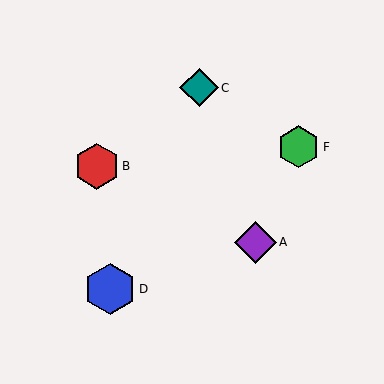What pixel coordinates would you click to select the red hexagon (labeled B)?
Click at (97, 166) to select the red hexagon B.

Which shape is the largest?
The blue hexagon (labeled D) is the largest.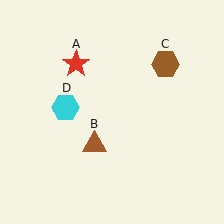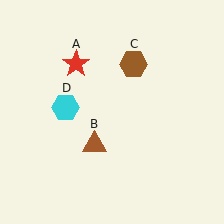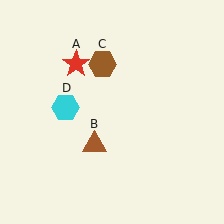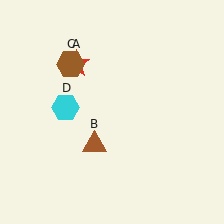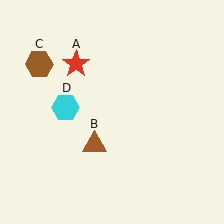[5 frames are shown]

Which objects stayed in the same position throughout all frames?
Red star (object A) and brown triangle (object B) and cyan hexagon (object D) remained stationary.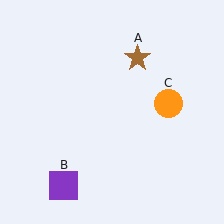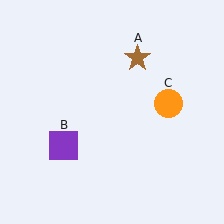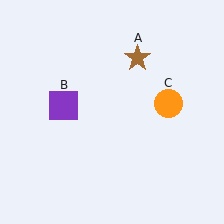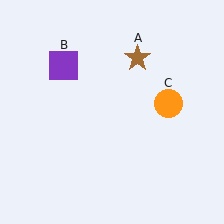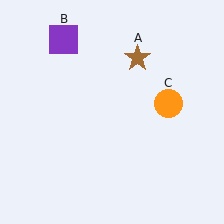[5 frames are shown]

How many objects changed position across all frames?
1 object changed position: purple square (object B).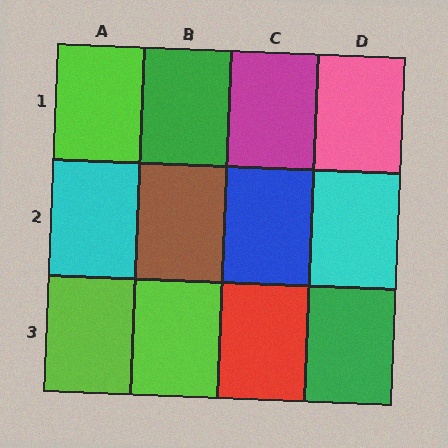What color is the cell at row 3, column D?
Green.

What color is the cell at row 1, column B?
Green.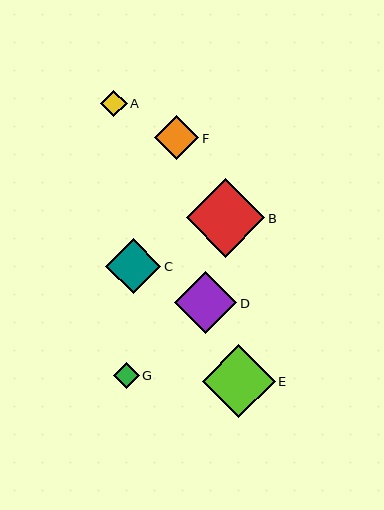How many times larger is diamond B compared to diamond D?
Diamond B is approximately 1.3 times the size of diamond D.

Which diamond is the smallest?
Diamond G is the smallest with a size of approximately 26 pixels.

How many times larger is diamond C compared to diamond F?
Diamond C is approximately 1.3 times the size of diamond F.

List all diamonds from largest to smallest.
From largest to smallest: B, E, D, C, F, A, G.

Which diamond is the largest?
Diamond B is the largest with a size of approximately 78 pixels.